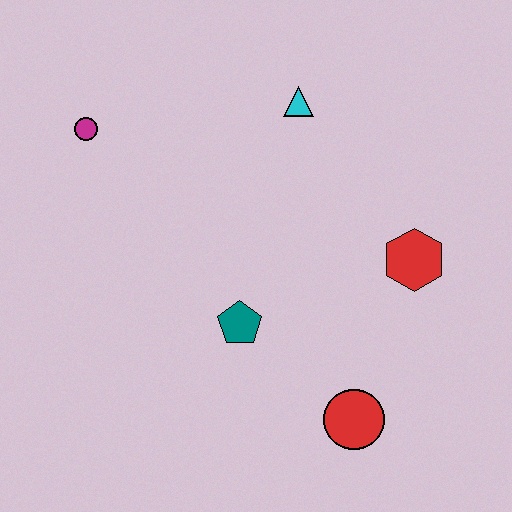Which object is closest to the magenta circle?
The cyan triangle is closest to the magenta circle.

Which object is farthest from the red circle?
The magenta circle is farthest from the red circle.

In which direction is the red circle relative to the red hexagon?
The red circle is below the red hexagon.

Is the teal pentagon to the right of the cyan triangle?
No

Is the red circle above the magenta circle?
No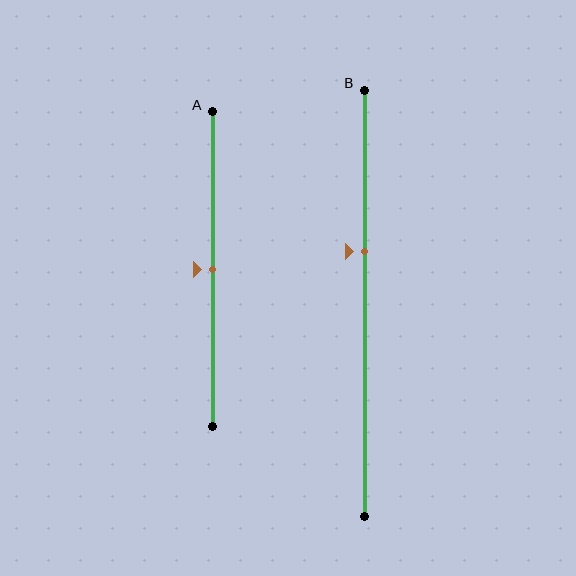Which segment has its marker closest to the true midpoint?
Segment A has its marker closest to the true midpoint.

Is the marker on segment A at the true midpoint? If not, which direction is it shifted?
Yes, the marker on segment A is at the true midpoint.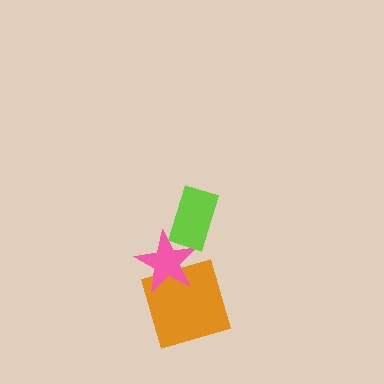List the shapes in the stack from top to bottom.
From top to bottom: the lime rectangle, the pink star, the orange square.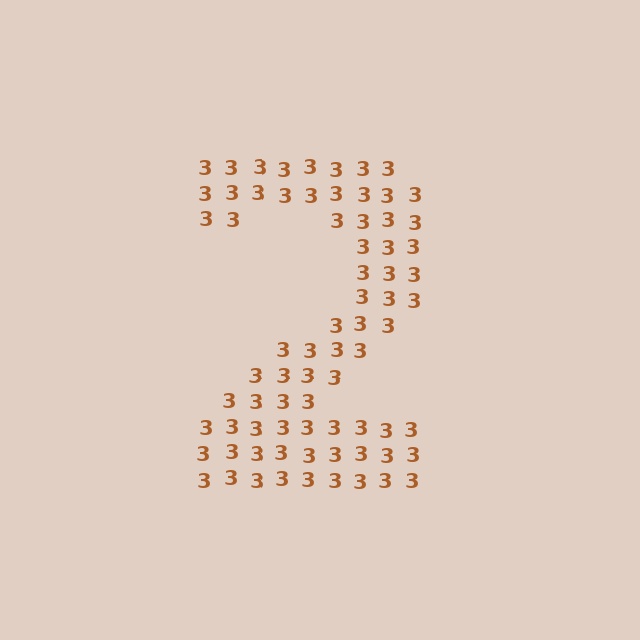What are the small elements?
The small elements are digit 3's.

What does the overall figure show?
The overall figure shows the digit 2.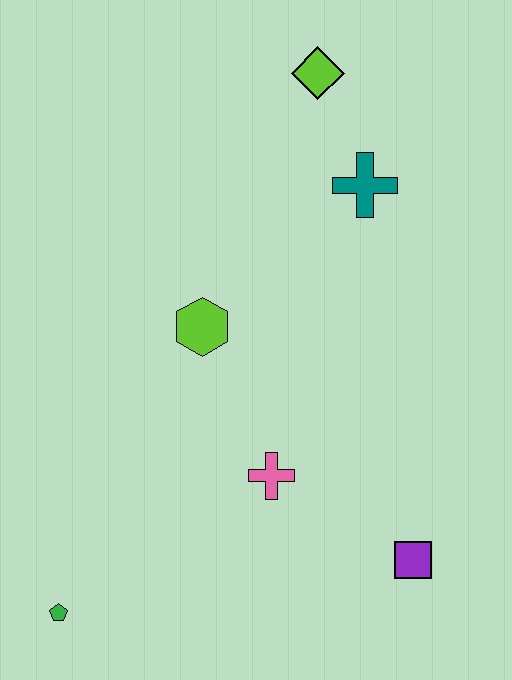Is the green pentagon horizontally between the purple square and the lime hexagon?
No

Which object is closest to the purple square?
The pink cross is closest to the purple square.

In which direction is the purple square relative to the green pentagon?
The purple square is to the right of the green pentagon.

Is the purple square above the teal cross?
No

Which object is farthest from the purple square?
The lime diamond is farthest from the purple square.